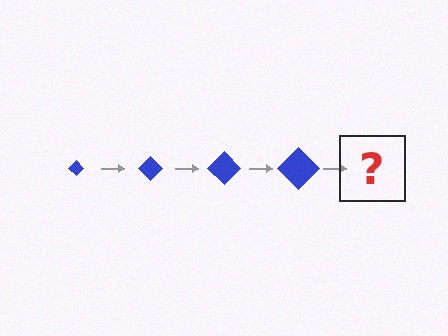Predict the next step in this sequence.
The next step is a blue diamond, larger than the previous one.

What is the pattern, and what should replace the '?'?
The pattern is that the diamond gets progressively larger each step. The '?' should be a blue diamond, larger than the previous one.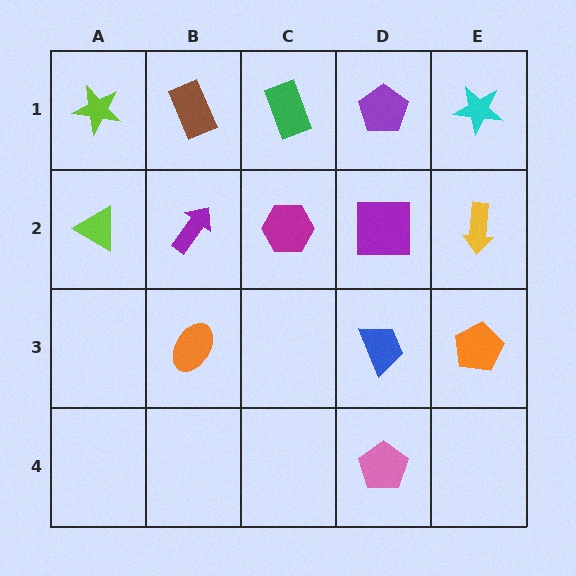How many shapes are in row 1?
5 shapes.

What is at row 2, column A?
A lime triangle.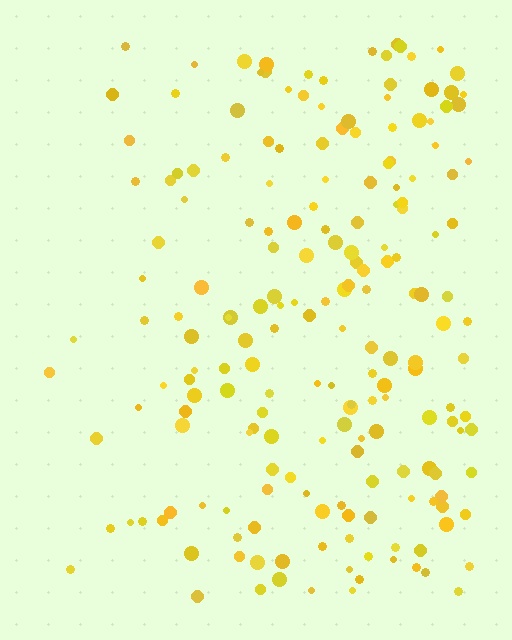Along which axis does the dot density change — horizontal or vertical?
Horizontal.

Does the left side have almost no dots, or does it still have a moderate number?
Still a moderate number, just noticeably fewer than the right.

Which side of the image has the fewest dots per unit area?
The left.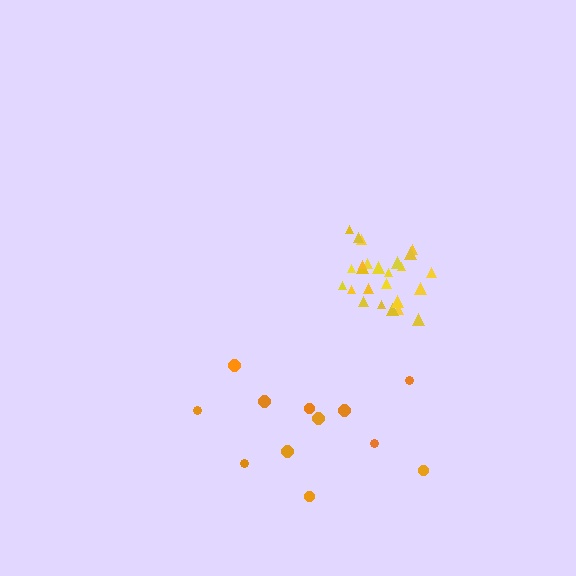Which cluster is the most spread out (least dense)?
Orange.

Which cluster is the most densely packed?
Yellow.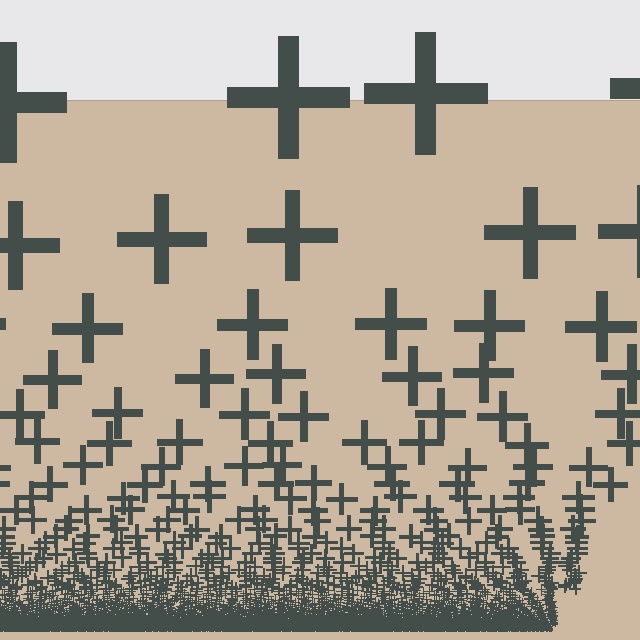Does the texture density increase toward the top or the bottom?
Density increases toward the bottom.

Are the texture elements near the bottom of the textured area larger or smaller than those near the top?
Smaller. The gradient is inverted — elements near the bottom are smaller and denser.